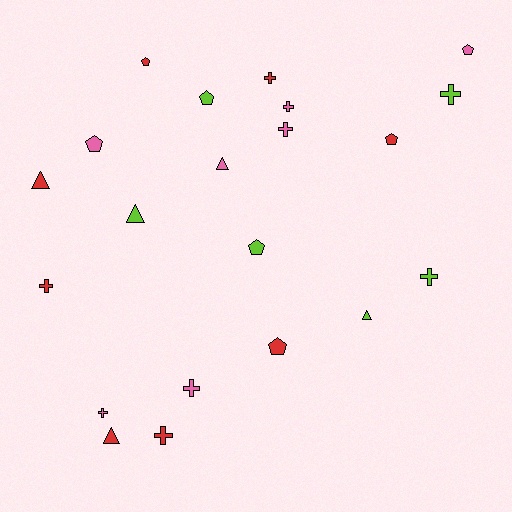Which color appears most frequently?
Red, with 8 objects.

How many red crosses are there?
There are 3 red crosses.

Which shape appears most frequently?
Cross, with 9 objects.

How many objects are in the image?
There are 21 objects.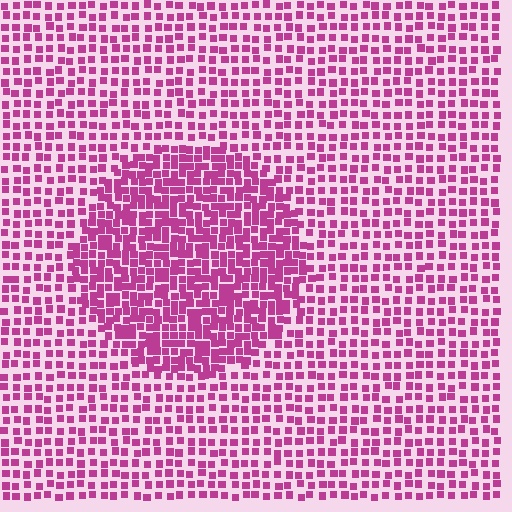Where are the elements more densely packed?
The elements are more densely packed inside the circle boundary.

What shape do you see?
I see a circle.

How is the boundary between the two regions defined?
The boundary is defined by a change in element density (approximately 1.8x ratio). All elements are the same color, size, and shape.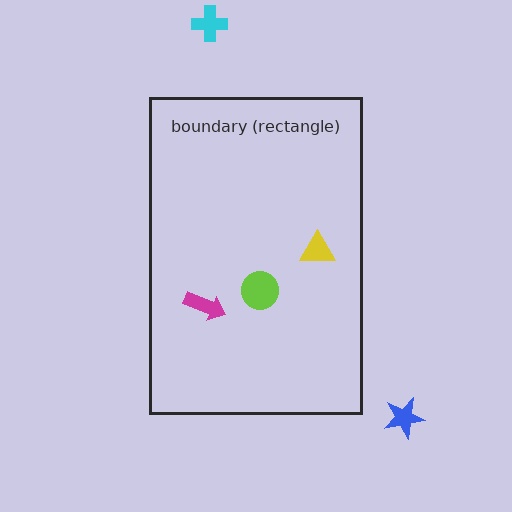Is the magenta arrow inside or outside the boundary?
Inside.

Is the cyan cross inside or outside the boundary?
Outside.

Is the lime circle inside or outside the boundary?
Inside.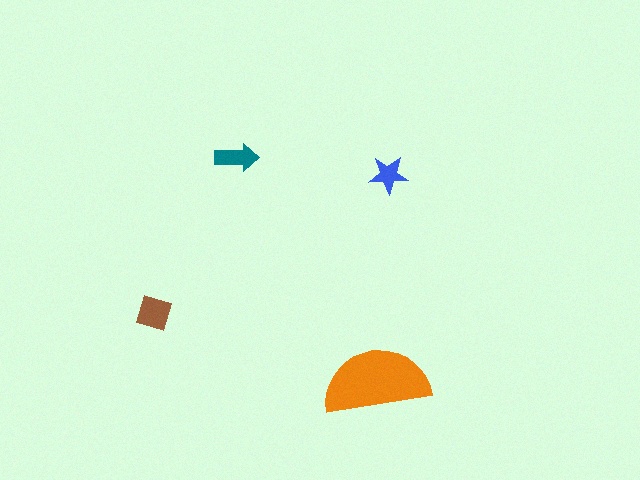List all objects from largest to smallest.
The orange semicircle, the brown diamond, the teal arrow, the blue star.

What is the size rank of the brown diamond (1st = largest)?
2nd.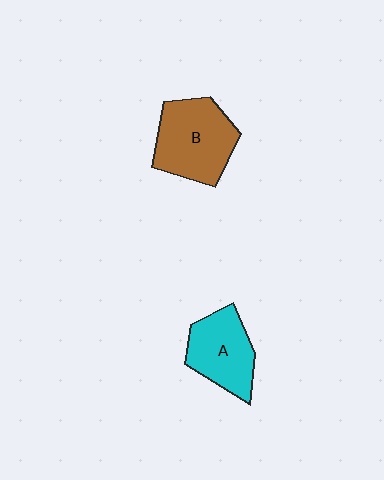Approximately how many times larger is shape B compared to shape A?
Approximately 1.3 times.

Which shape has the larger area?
Shape B (brown).